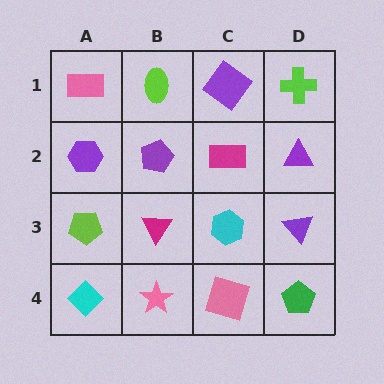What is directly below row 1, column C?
A magenta rectangle.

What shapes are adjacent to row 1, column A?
A purple hexagon (row 2, column A), a lime ellipse (row 1, column B).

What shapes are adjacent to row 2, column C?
A purple diamond (row 1, column C), a cyan hexagon (row 3, column C), a purple pentagon (row 2, column B), a purple triangle (row 2, column D).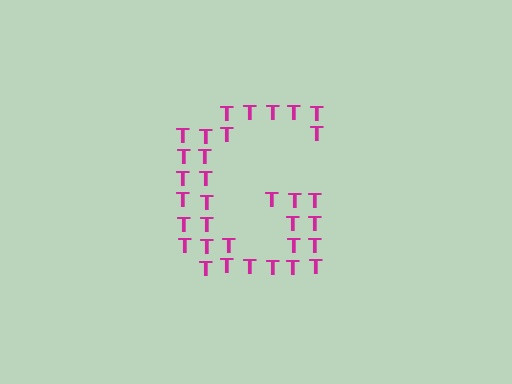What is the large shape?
The large shape is the letter G.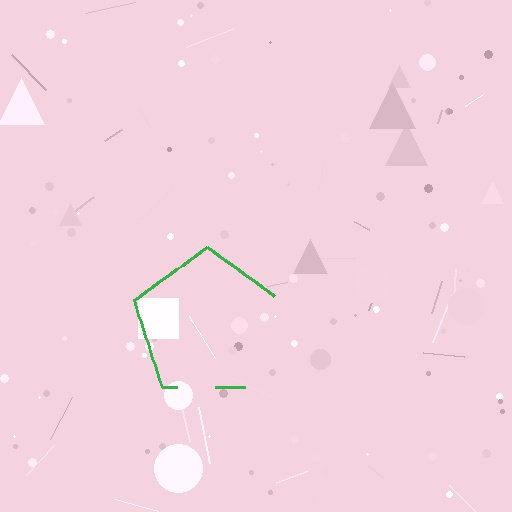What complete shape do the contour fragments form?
The contour fragments form a pentagon.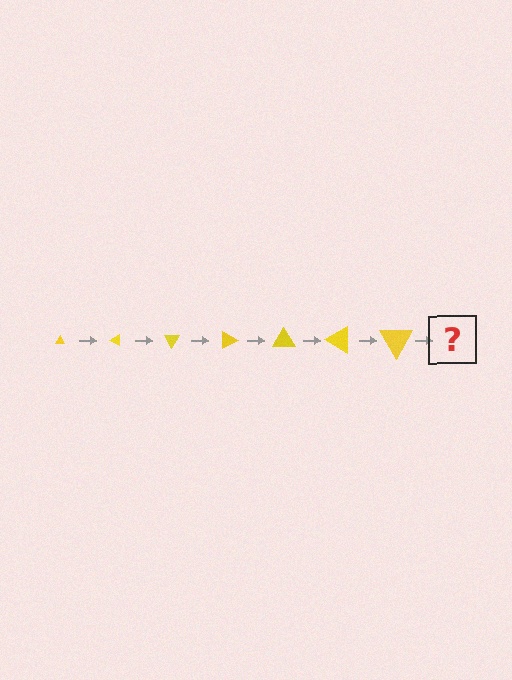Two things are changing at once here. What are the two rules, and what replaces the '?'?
The two rules are that the triangle grows larger each step and it rotates 30 degrees each step. The '?' should be a triangle, larger than the previous one and rotated 210 degrees from the start.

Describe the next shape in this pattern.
It should be a triangle, larger than the previous one and rotated 210 degrees from the start.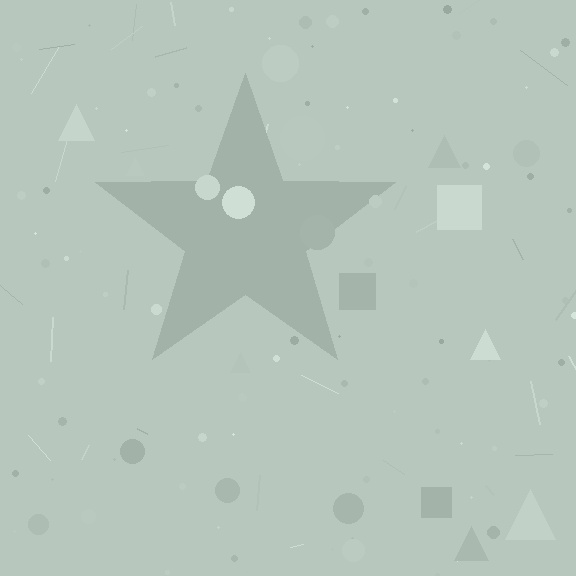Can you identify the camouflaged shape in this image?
The camouflaged shape is a star.